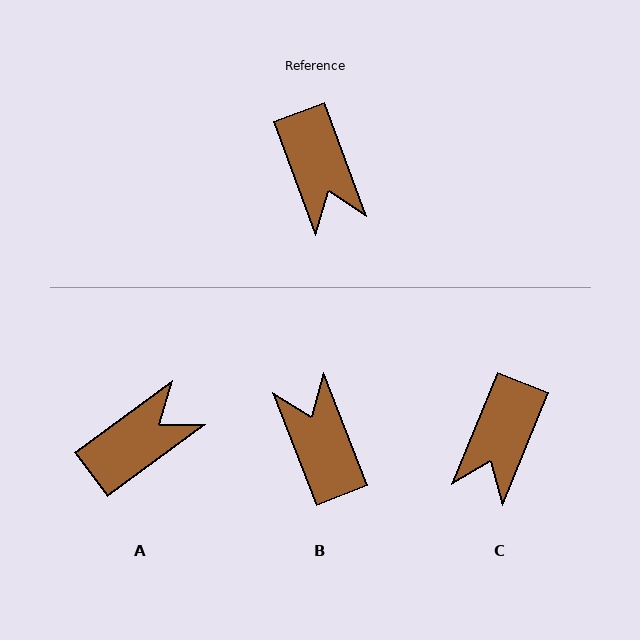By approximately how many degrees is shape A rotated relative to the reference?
Approximately 106 degrees counter-clockwise.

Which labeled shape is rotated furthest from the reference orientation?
B, about 179 degrees away.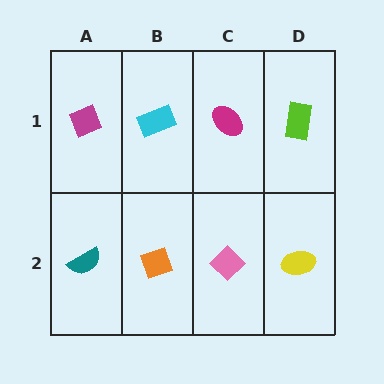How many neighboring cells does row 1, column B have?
3.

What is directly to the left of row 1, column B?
A magenta diamond.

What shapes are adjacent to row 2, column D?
A lime rectangle (row 1, column D), a pink diamond (row 2, column C).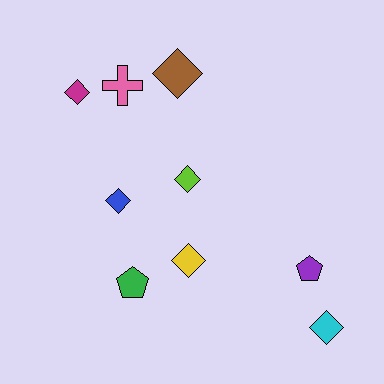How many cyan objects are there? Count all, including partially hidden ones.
There is 1 cyan object.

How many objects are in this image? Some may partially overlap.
There are 9 objects.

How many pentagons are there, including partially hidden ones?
There are 2 pentagons.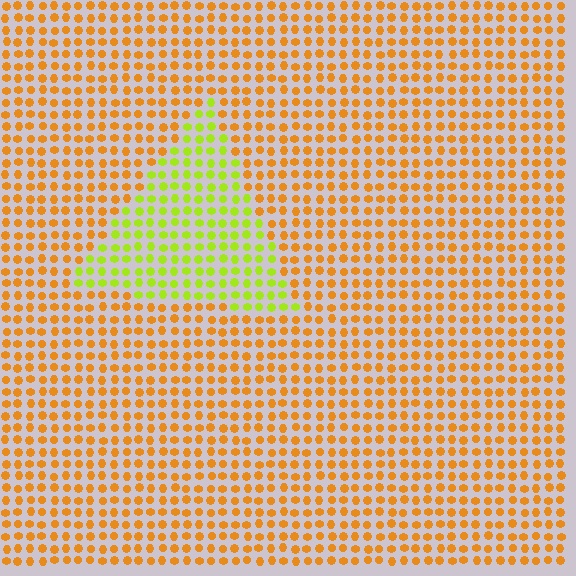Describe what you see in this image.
The image is filled with small orange elements in a uniform arrangement. A triangle-shaped region is visible where the elements are tinted to a slightly different hue, forming a subtle color boundary.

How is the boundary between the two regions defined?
The boundary is defined purely by a slight shift in hue (about 48 degrees). Spacing, size, and orientation are identical on both sides.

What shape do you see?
I see a triangle.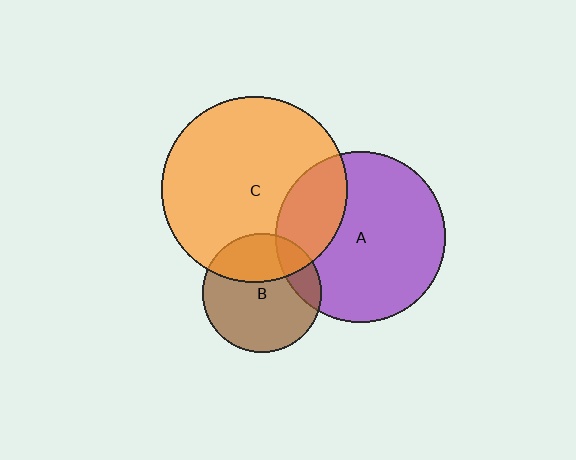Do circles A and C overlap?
Yes.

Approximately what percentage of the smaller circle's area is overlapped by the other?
Approximately 25%.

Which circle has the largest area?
Circle C (orange).